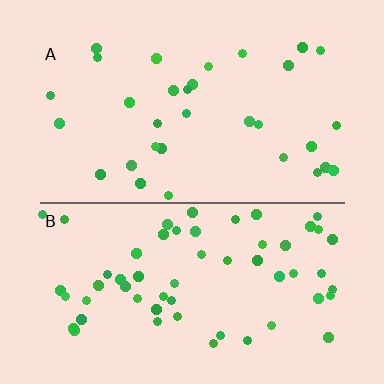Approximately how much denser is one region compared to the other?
Approximately 1.9× — region B over region A.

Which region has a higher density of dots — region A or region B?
B (the bottom).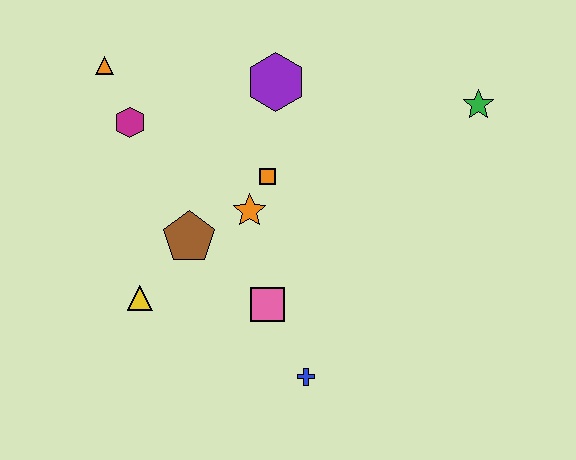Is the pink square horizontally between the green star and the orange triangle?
Yes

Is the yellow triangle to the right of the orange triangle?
Yes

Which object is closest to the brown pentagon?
The orange star is closest to the brown pentagon.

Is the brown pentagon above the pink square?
Yes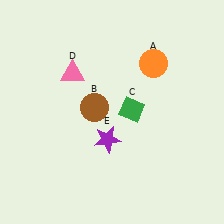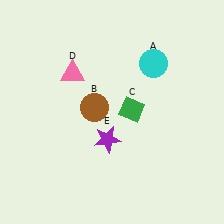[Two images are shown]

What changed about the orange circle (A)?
In Image 1, A is orange. In Image 2, it changed to cyan.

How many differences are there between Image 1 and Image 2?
There is 1 difference between the two images.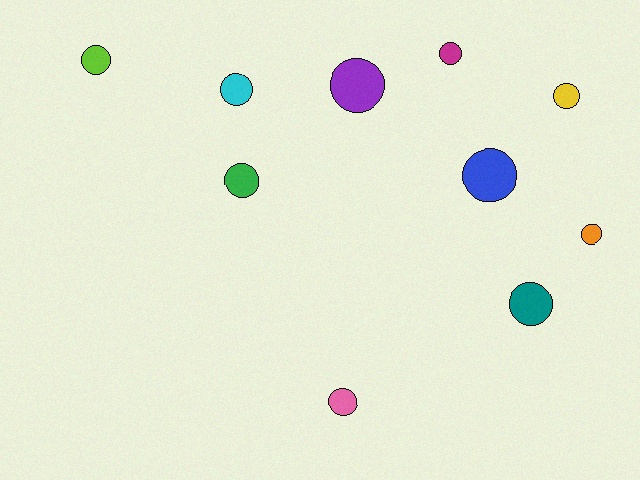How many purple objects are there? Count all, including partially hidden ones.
There is 1 purple object.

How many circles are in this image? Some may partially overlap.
There are 10 circles.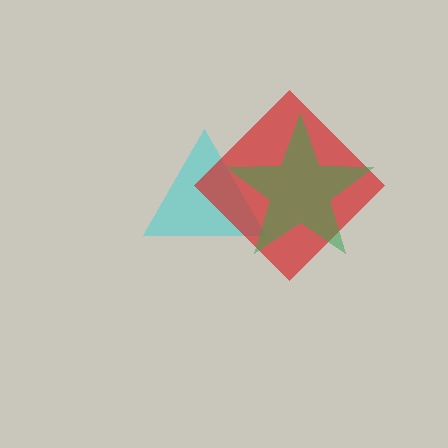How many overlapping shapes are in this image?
There are 3 overlapping shapes in the image.